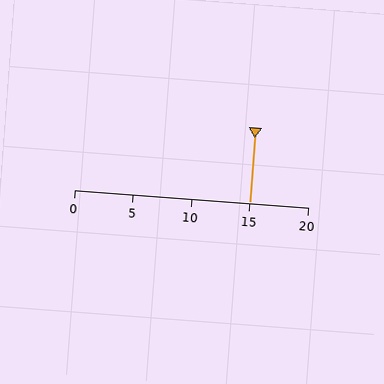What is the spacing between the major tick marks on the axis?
The major ticks are spaced 5 apart.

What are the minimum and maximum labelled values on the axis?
The axis runs from 0 to 20.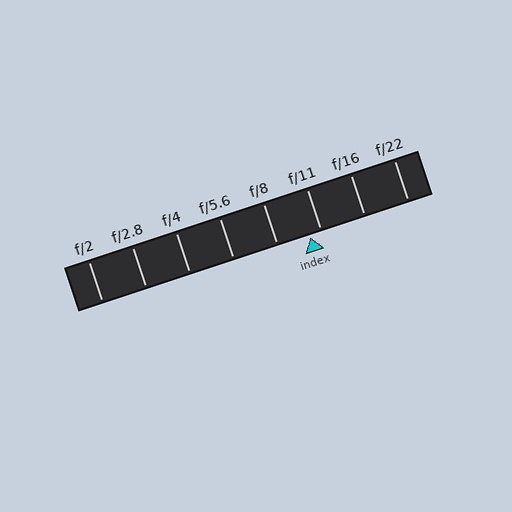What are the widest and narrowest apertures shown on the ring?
The widest aperture shown is f/2 and the narrowest is f/22.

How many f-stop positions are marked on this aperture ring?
There are 8 f-stop positions marked.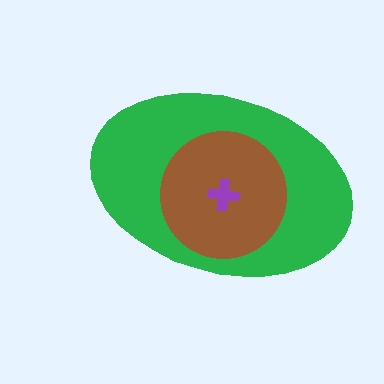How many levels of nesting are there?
3.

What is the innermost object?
The purple cross.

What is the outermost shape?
The green ellipse.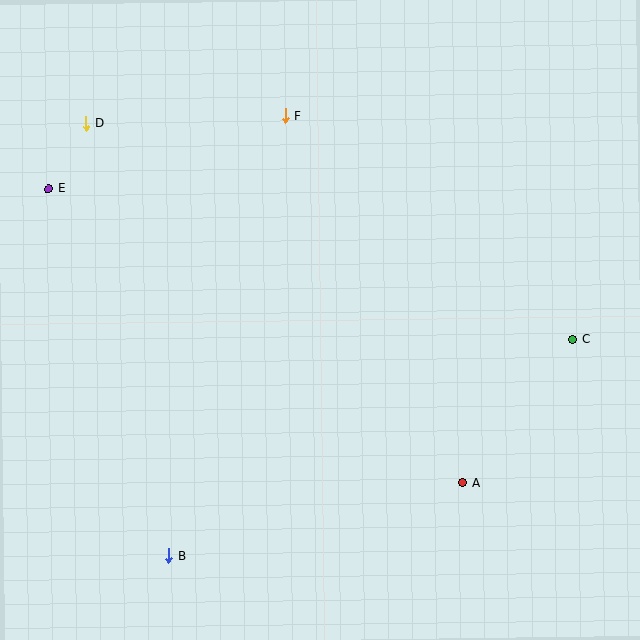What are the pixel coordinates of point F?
Point F is at (285, 116).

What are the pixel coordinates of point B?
Point B is at (169, 556).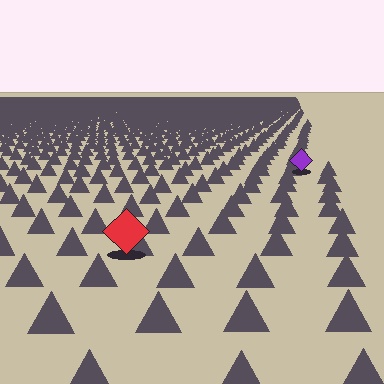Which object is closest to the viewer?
The red diamond is closest. The texture marks near it are larger and more spread out.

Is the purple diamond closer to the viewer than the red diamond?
No. The red diamond is closer — you can tell from the texture gradient: the ground texture is coarser near it.